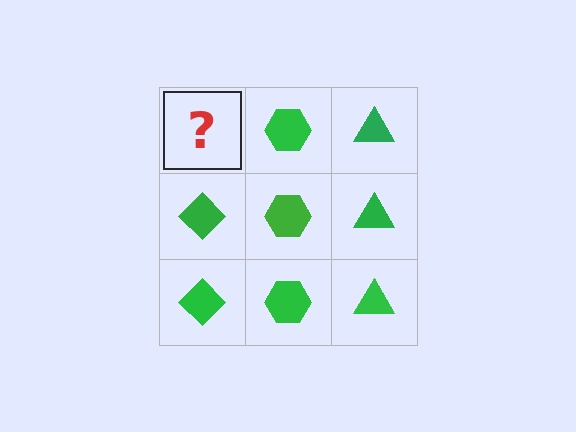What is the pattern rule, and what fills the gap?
The rule is that each column has a consistent shape. The gap should be filled with a green diamond.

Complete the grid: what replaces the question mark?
The question mark should be replaced with a green diamond.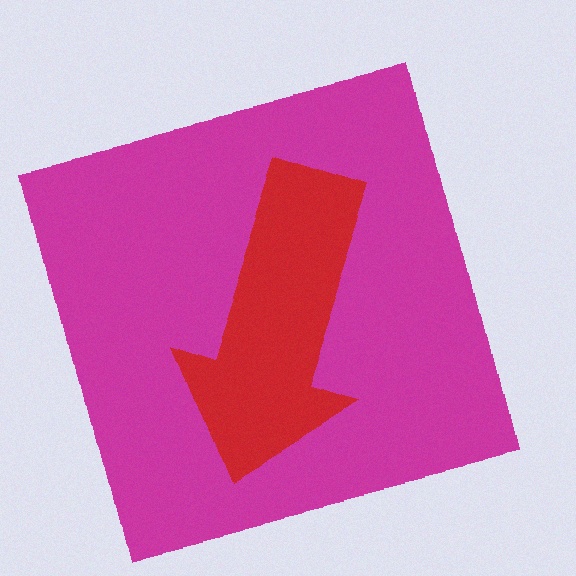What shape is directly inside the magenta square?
The red arrow.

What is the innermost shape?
The red arrow.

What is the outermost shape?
The magenta square.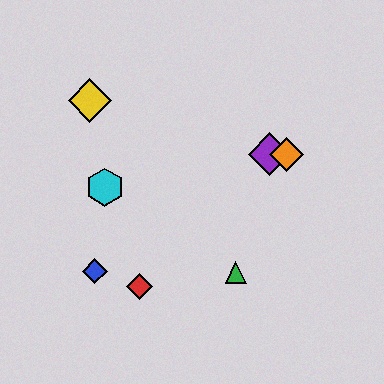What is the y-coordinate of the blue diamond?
The blue diamond is at y≈271.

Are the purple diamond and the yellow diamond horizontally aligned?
No, the purple diamond is at y≈154 and the yellow diamond is at y≈101.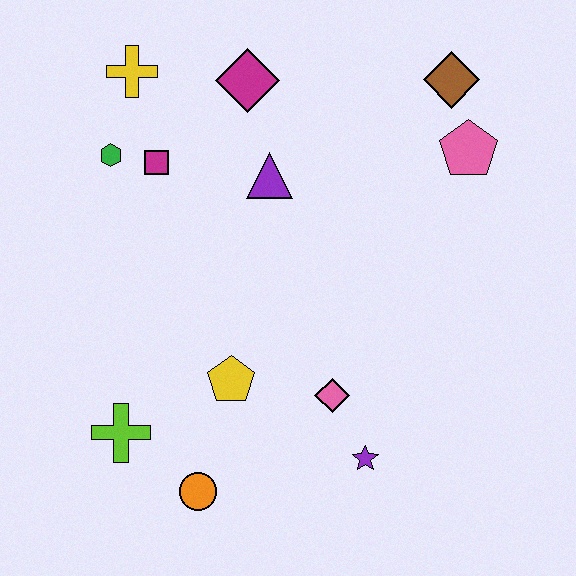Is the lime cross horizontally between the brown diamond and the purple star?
No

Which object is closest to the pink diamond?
The purple star is closest to the pink diamond.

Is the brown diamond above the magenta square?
Yes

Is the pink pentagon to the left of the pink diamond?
No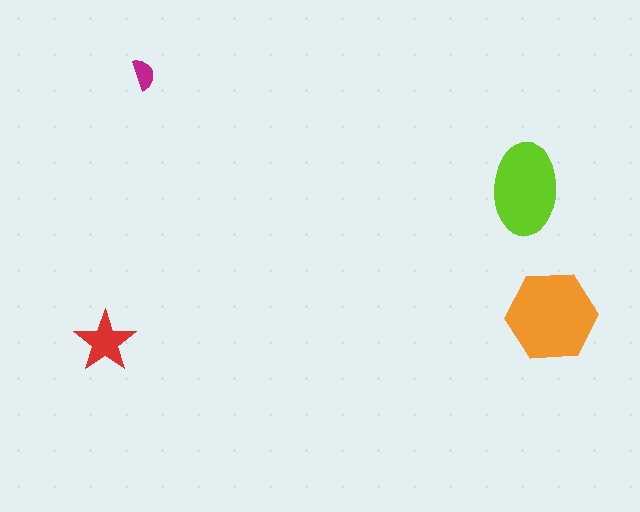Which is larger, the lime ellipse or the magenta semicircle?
The lime ellipse.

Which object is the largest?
The orange hexagon.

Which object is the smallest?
The magenta semicircle.